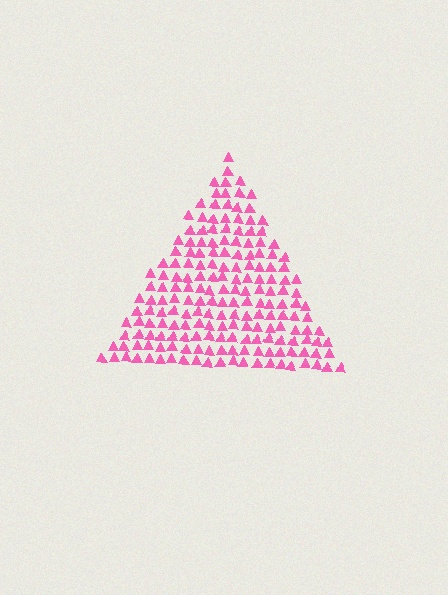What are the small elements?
The small elements are triangles.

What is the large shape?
The large shape is a triangle.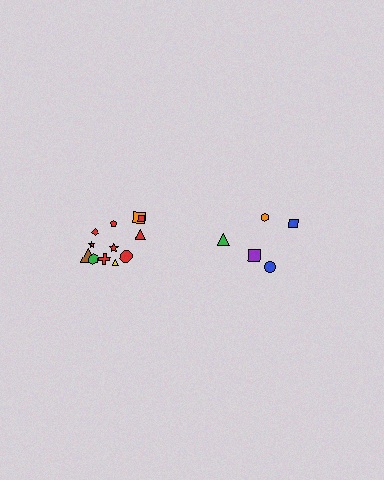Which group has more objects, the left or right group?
The left group.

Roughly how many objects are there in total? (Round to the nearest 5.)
Roughly 15 objects in total.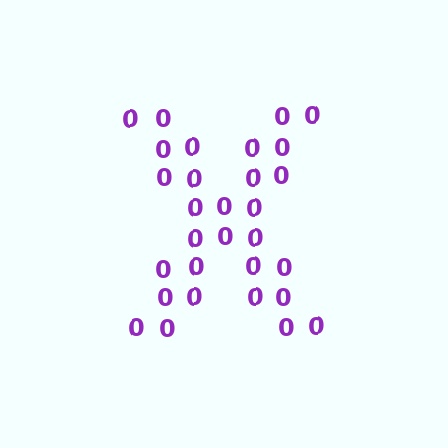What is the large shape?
The large shape is the letter X.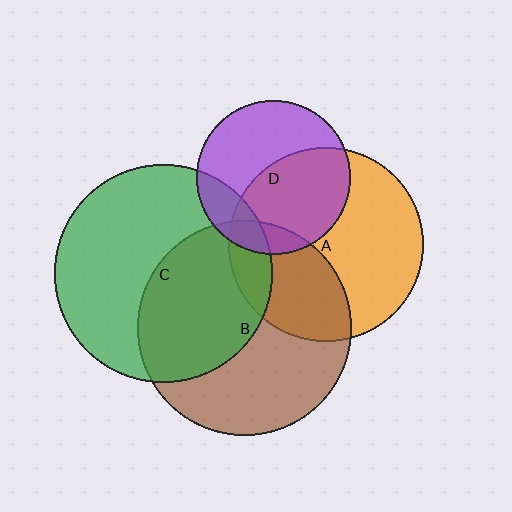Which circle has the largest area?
Circle C (green).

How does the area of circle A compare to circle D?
Approximately 1.6 times.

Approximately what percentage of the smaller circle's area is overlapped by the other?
Approximately 50%.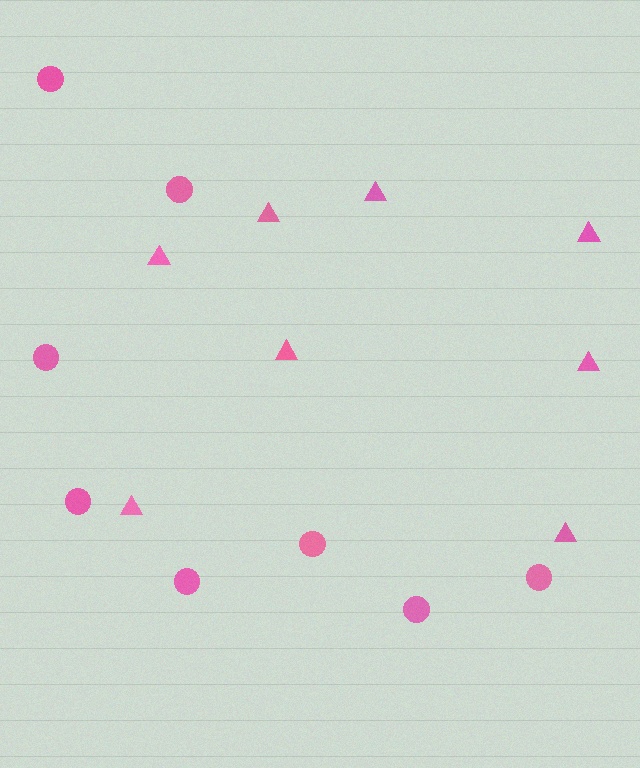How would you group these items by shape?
There are 2 groups: one group of circles (8) and one group of triangles (8).